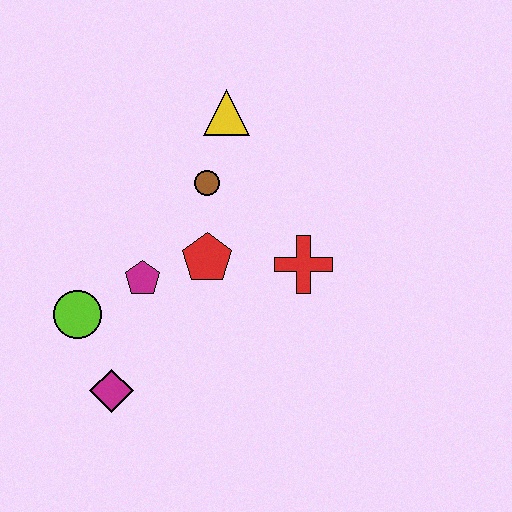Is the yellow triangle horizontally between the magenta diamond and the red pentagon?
No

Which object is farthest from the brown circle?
The magenta diamond is farthest from the brown circle.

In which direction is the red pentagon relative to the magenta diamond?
The red pentagon is above the magenta diamond.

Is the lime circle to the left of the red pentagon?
Yes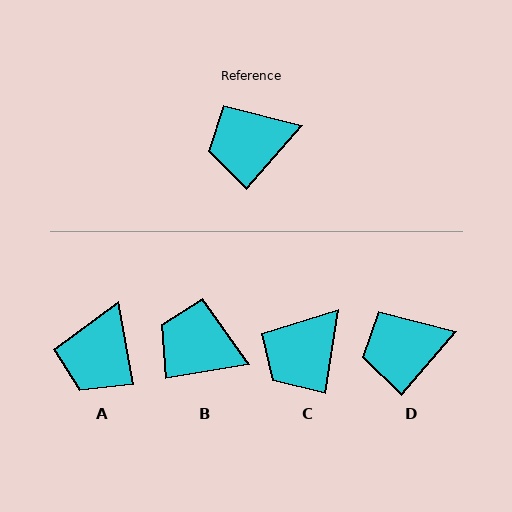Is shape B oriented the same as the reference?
No, it is off by about 40 degrees.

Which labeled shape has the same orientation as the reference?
D.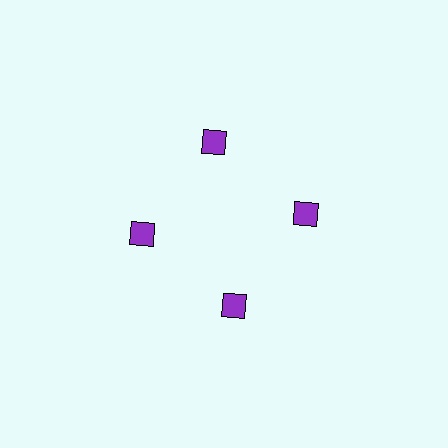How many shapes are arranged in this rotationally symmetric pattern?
There are 4 shapes, arranged in 4 groups of 1.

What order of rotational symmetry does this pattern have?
This pattern has 4-fold rotational symmetry.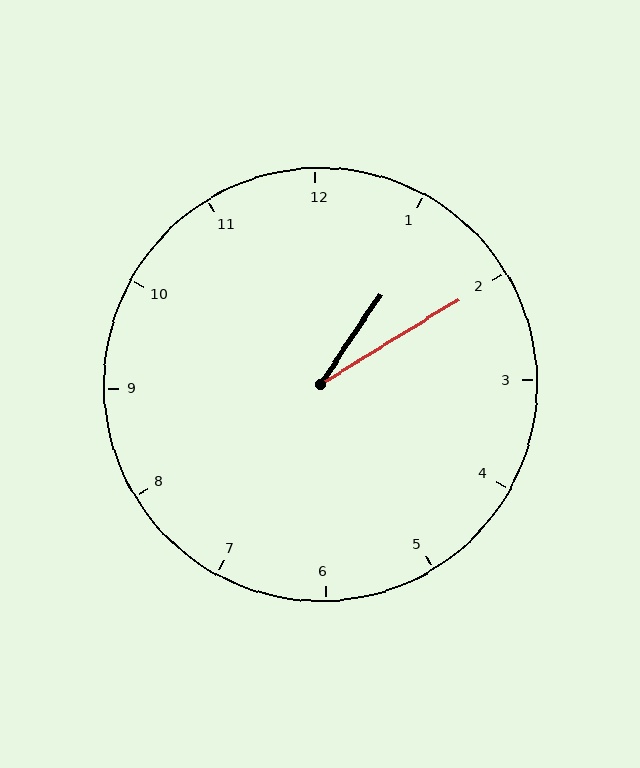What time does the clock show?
1:10.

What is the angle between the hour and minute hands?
Approximately 25 degrees.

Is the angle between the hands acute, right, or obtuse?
It is acute.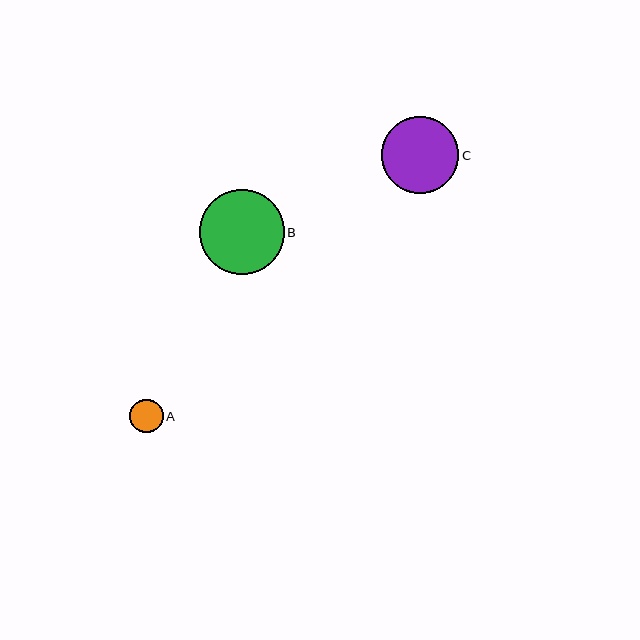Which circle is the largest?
Circle B is the largest with a size of approximately 85 pixels.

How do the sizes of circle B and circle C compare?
Circle B and circle C are approximately the same size.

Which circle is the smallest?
Circle A is the smallest with a size of approximately 34 pixels.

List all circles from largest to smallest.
From largest to smallest: B, C, A.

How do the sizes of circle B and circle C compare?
Circle B and circle C are approximately the same size.